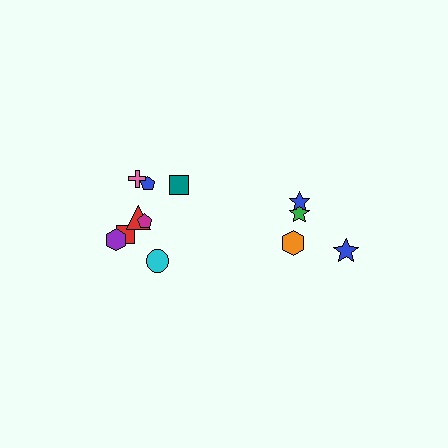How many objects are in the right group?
There are 4 objects.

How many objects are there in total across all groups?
There are 12 objects.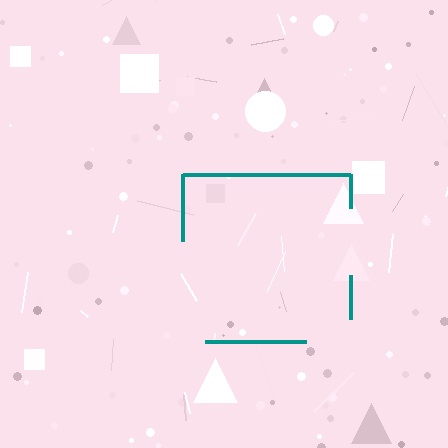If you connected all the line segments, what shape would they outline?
They would outline a square.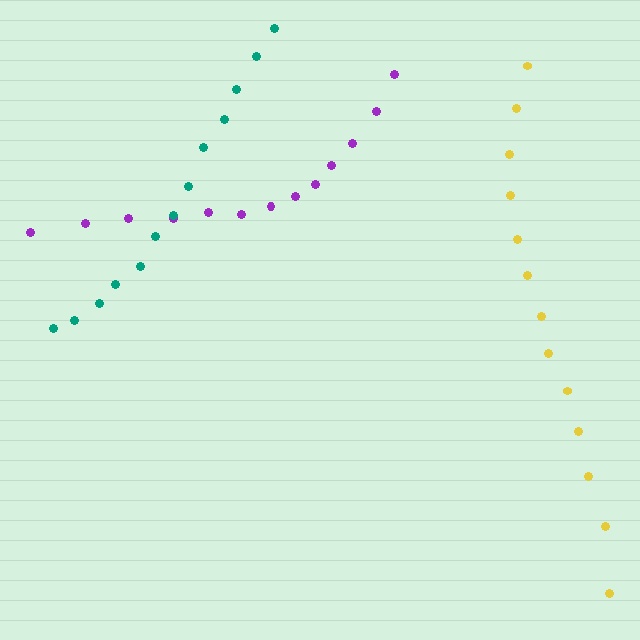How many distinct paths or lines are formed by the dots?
There are 3 distinct paths.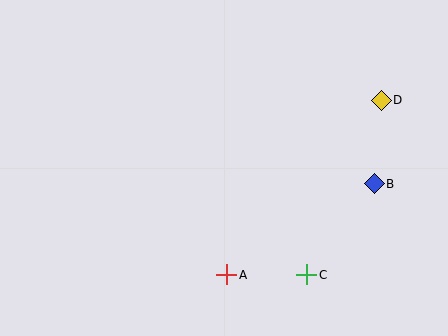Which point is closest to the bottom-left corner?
Point A is closest to the bottom-left corner.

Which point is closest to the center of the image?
Point A at (227, 275) is closest to the center.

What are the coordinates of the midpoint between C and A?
The midpoint between C and A is at (267, 275).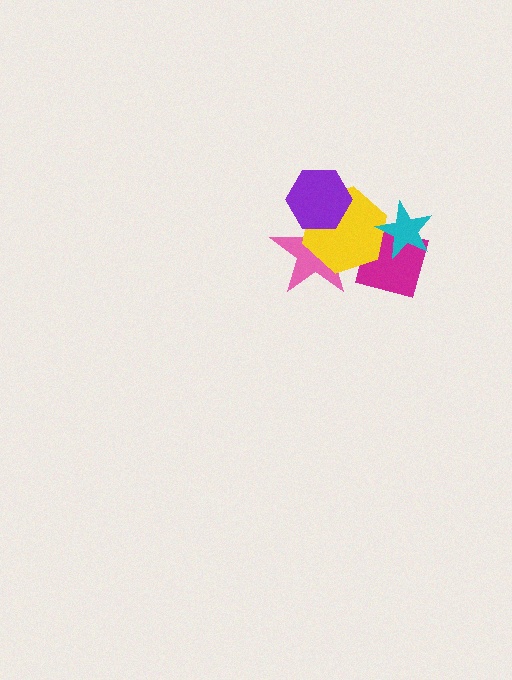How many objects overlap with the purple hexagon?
2 objects overlap with the purple hexagon.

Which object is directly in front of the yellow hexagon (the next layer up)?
The cyan star is directly in front of the yellow hexagon.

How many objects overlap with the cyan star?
2 objects overlap with the cyan star.